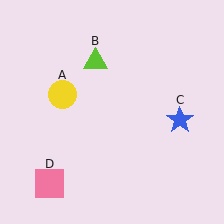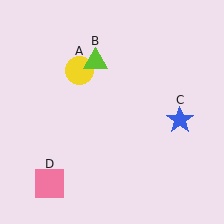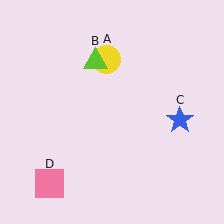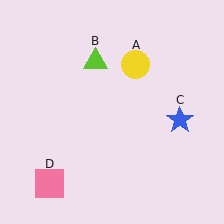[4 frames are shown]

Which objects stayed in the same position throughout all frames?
Lime triangle (object B) and blue star (object C) and pink square (object D) remained stationary.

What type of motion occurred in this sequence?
The yellow circle (object A) rotated clockwise around the center of the scene.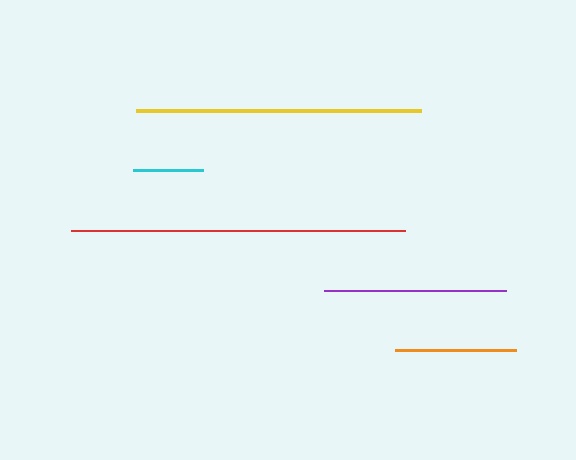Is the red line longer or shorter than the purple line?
The red line is longer than the purple line.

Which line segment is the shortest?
The cyan line is the shortest at approximately 71 pixels.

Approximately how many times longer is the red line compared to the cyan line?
The red line is approximately 4.7 times the length of the cyan line.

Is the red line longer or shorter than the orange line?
The red line is longer than the orange line.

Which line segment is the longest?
The red line is the longest at approximately 334 pixels.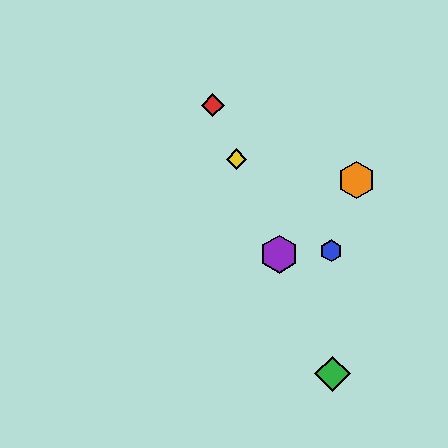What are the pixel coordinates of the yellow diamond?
The yellow diamond is at (237, 159).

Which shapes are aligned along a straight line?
The red diamond, the green diamond, the yellow diamond, the purple hexagon are aligned along a straight line.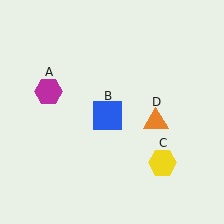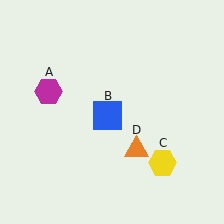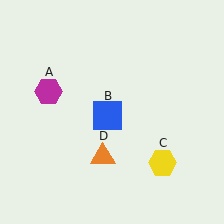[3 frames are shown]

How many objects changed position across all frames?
1 object changed position: orange triangle (object D).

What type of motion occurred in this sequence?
The orange triangle (object D) rotated clockwise around the center of the scene.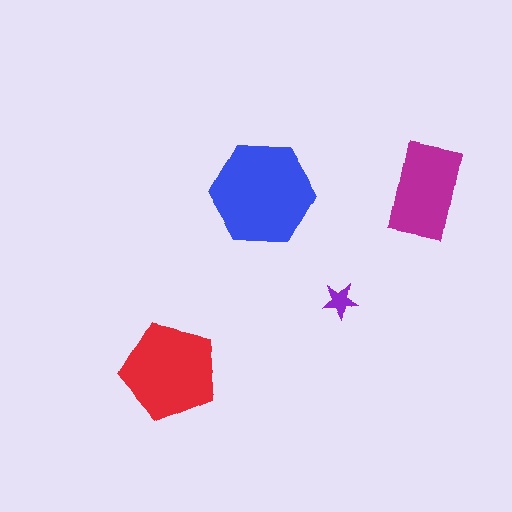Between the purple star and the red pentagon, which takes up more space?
The red pentagon.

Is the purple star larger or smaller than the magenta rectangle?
Smaller.